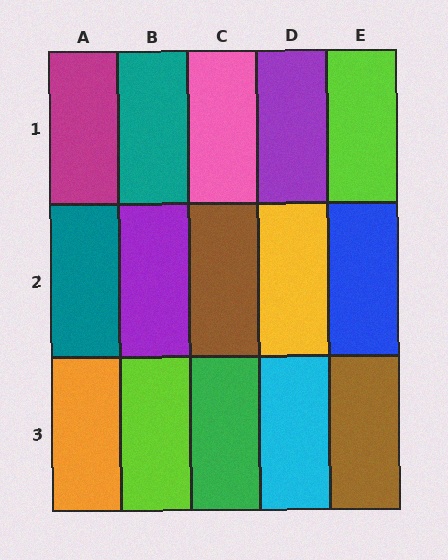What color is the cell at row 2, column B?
Purple.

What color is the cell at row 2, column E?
Blue.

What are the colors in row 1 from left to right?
Magenta, teal, pink, purple, lime.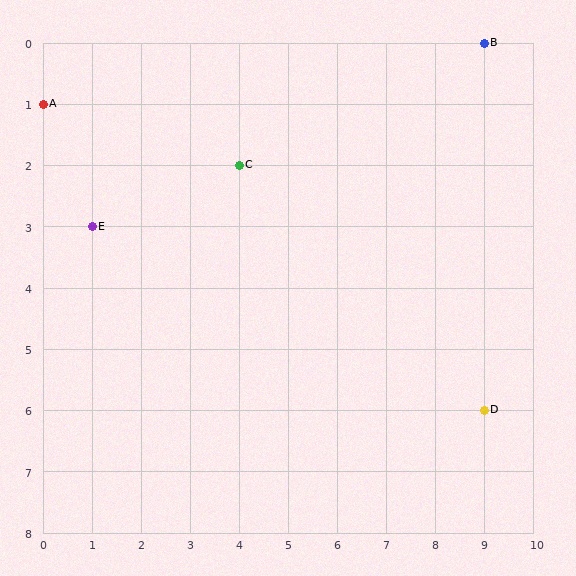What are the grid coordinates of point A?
Point A is at grid coordinates (0, 1).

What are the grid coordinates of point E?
Point E is at grid coordinates (1, 3).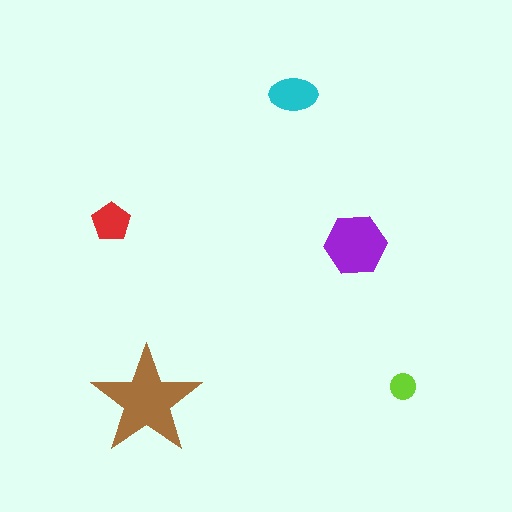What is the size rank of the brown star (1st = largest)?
1st.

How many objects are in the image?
There are 5 objects in the image.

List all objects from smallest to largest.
The lime circle, the red pentagon, the cyan ellipse, the purple hexagon, the brown star.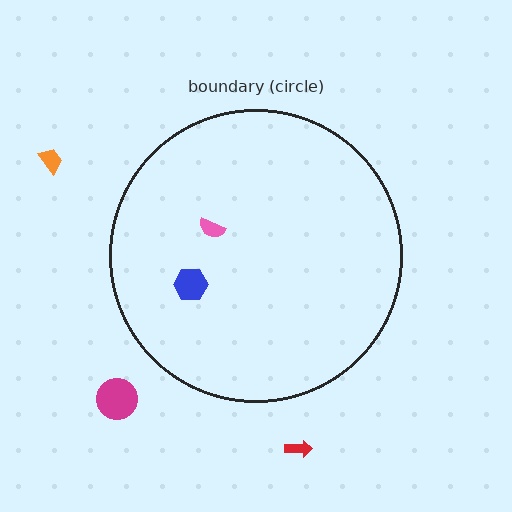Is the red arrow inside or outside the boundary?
Outside.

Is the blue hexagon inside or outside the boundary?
Inside.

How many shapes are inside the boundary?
2 inside, 3 outside.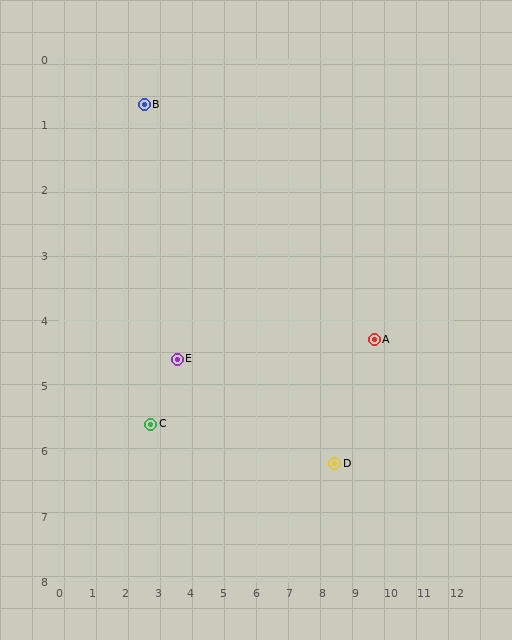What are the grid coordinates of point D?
Point D is at approximately (8.4, 6.2).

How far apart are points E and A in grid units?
Points E and A are about 6.0 grid units apart.